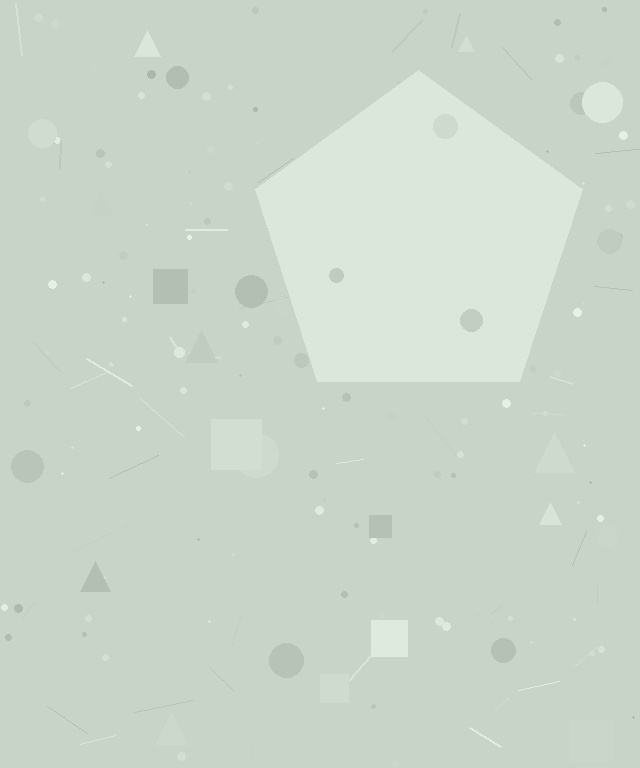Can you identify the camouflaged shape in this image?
The camouflaged shape is a pentagon.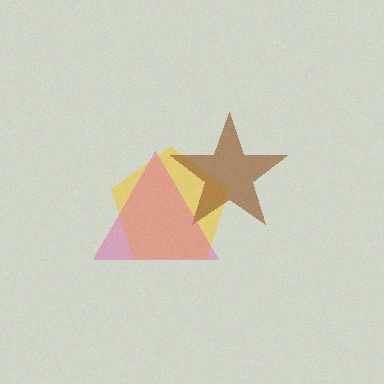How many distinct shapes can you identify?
There are 3 distinct shapes: a yellow pentagon, a brown star, a pink triangle.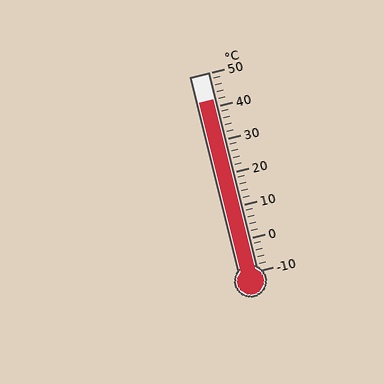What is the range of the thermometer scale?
The thermometer scale ranges from -10°C to 50°C.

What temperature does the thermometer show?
The thermometer shows approximately 42°C.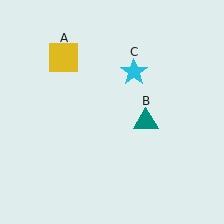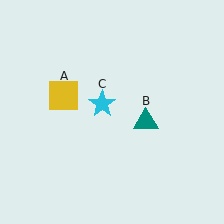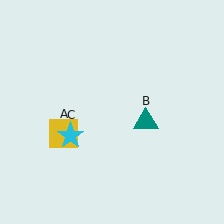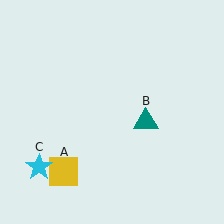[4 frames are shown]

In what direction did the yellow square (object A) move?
The yellow square (object A) moved down.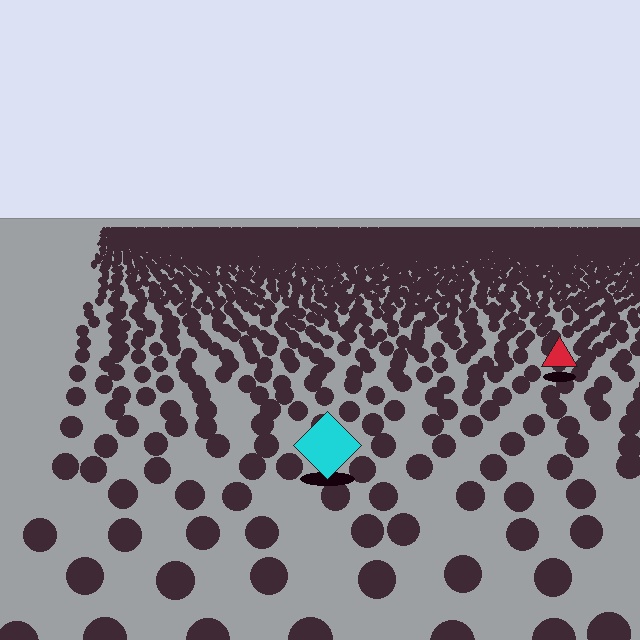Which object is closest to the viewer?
The cyan diamond is closest. The texture marks near it are larger and more spread out.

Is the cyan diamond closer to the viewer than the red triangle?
Yes. The cyan diamond is closer — you can tell from the texture gradient: the ground texture is coarser near it.